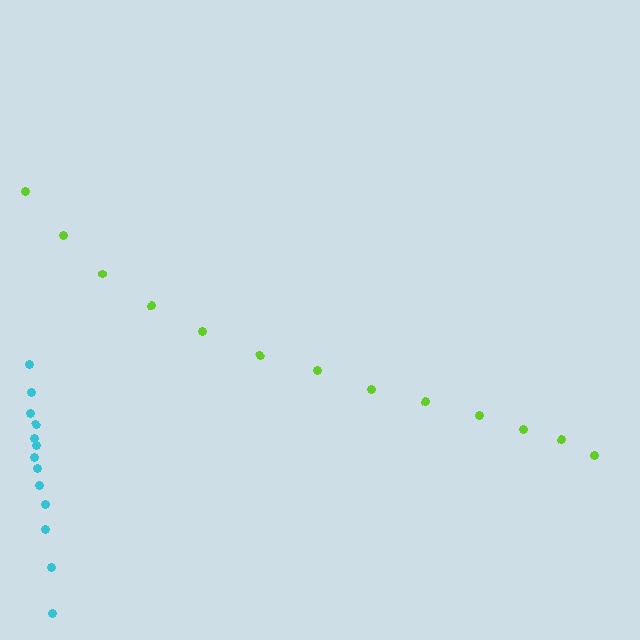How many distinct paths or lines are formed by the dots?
There are 2 distinct paths.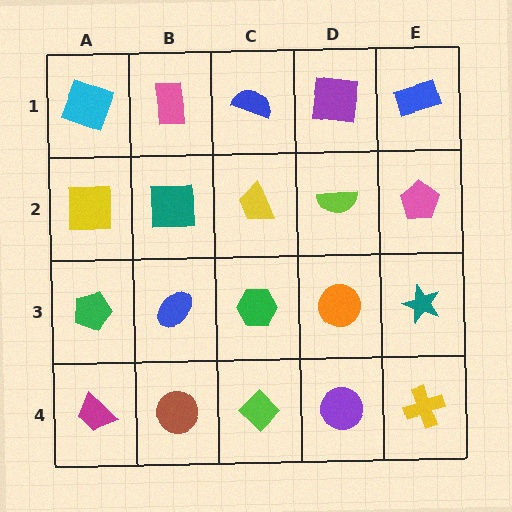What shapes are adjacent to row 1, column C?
A yellow trapezoid (row 2, column C), a pink rectangle (row 1, column B), a purple square (row 1, column D).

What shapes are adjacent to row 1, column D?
A lime semicircle (row 2, column D), a blue semicircle (row 1, column C), a blue rectangle (row 1, column E).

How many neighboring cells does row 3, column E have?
3.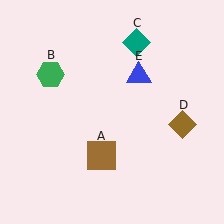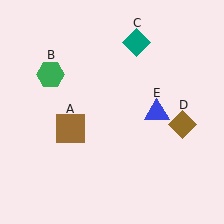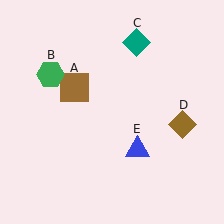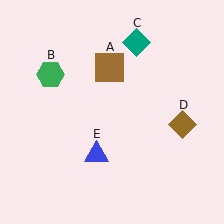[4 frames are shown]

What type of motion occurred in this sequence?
The brown square (object A), blue triangle (object E) rotated clockwise around the center of the scene.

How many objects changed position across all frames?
2 objects changed position: brown square (object A), blue triangle (object E).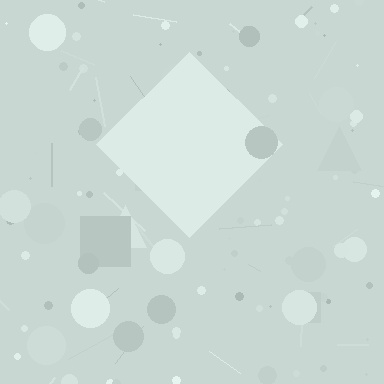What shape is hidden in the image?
A diamond is hidden in the image.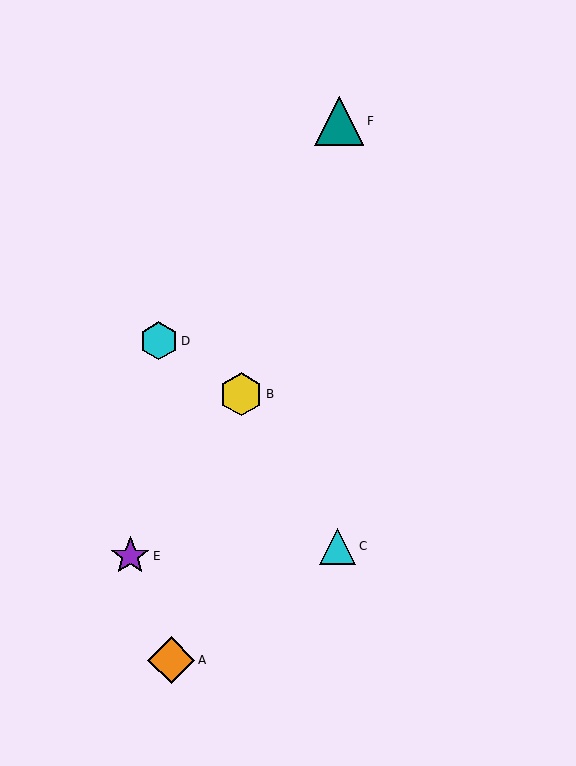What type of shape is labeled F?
Shape F is a teal triangle.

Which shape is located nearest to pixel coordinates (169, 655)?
The orange diamond (labeled A) at (171, 660) is nearest to that location.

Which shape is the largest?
The teal triangle (labeled F) is the largest.